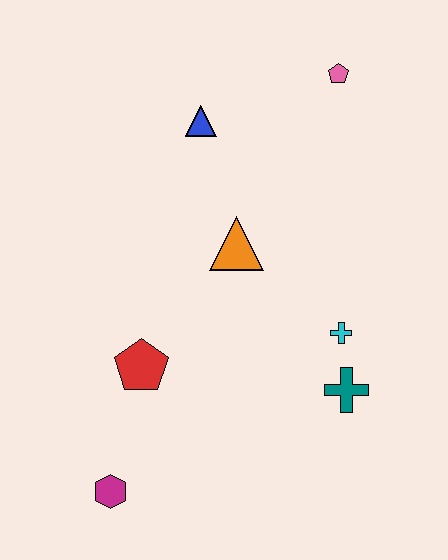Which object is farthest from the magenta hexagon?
The pink pentagon is farthest from the magenta hexagon.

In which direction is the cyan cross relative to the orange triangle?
The cyan cross is to the right of the orange triangle.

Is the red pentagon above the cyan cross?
No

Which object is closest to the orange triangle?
The blue triangle is closest to the orange triangle.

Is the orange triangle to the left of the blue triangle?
No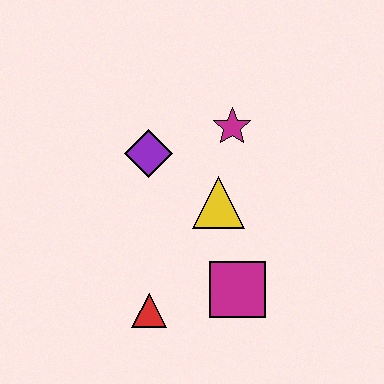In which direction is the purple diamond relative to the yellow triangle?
The purple diamond is to the left of the yellow triangle.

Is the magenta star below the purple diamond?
No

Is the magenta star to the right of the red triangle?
Yes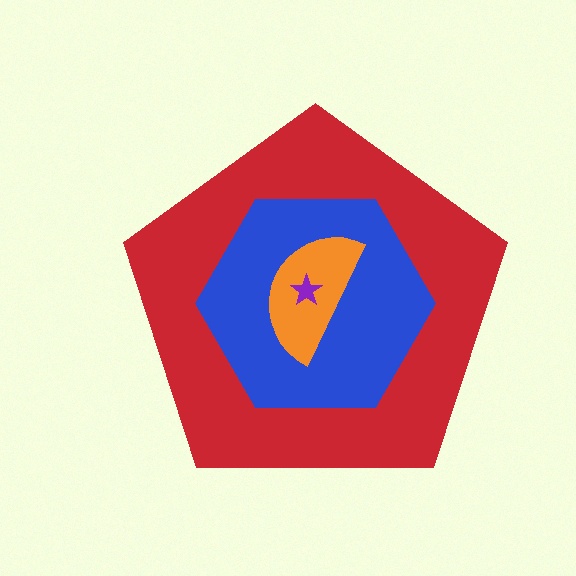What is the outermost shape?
The red pentagon.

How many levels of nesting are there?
4.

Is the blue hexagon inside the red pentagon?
Yes.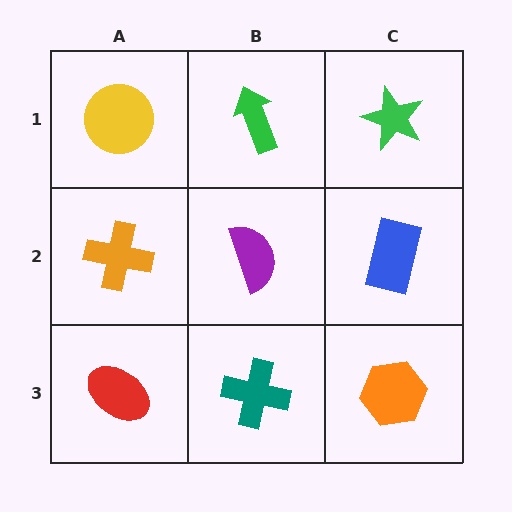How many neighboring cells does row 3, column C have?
2.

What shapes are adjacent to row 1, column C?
A blue rectangle (row 2, column C), a green arrow (row 1, column B).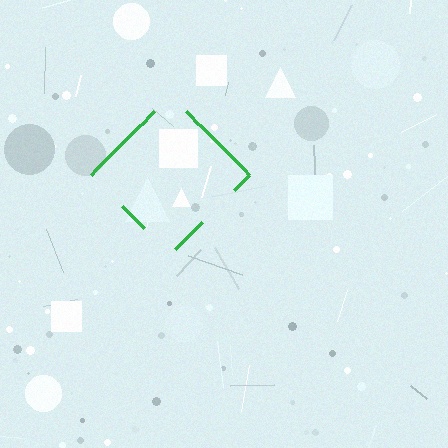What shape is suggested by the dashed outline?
The dashed outline suggests a diamond.